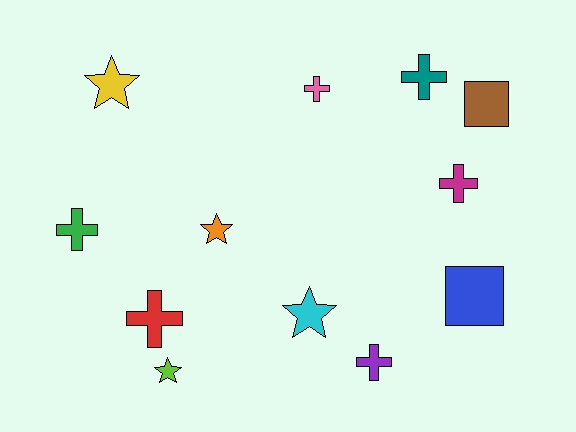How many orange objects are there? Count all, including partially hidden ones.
There is 1 orange object.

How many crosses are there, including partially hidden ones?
There are 6 crosses.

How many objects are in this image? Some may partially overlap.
There are 12 objects.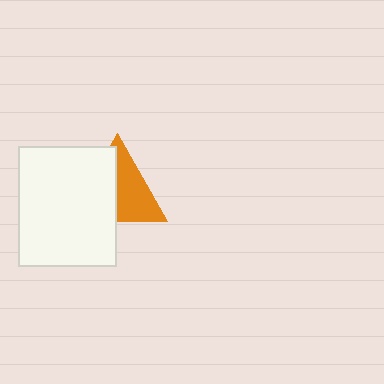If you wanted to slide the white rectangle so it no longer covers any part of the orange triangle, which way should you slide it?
Slide it left — that is the most direct way to separate the two shapes.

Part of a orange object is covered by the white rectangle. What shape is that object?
It is a triangle.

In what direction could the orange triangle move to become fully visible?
The orange triangle could move right. That would shift it out from behind the white rectangle entirely.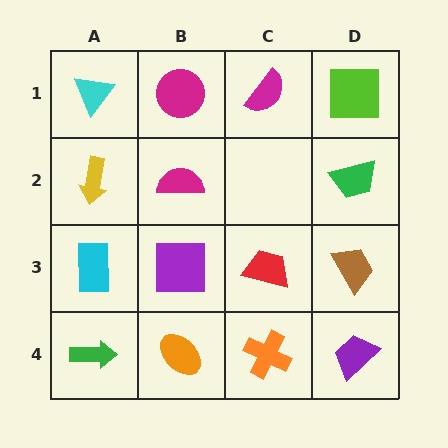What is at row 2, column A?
A yellow arrow.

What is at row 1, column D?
A lime square.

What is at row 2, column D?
A green trapezoid.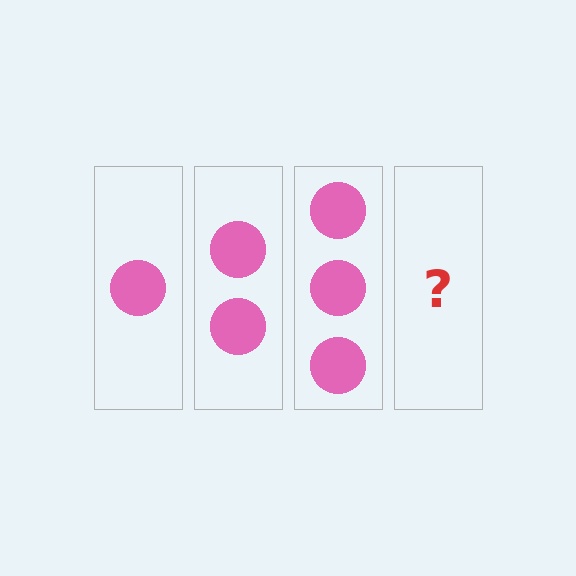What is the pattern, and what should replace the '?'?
The pattern is that each step adds one more circle. The '?' should be 4 circles.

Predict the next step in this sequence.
The next step is 4 circles.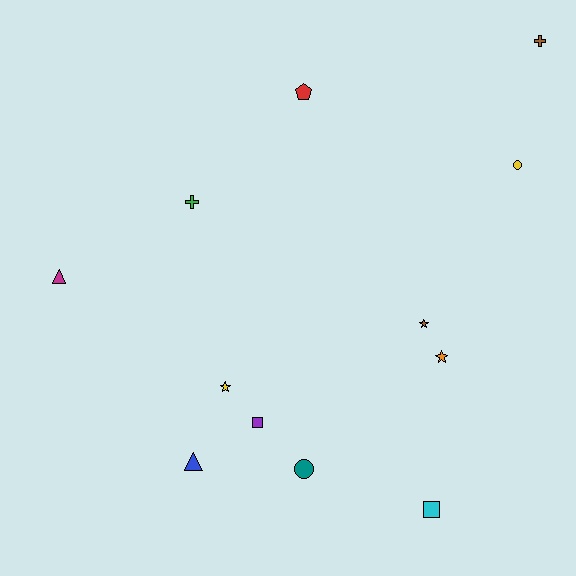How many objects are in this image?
There are 12 objects.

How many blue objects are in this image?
There is 1 blue object.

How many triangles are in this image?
There are 2 triangles.